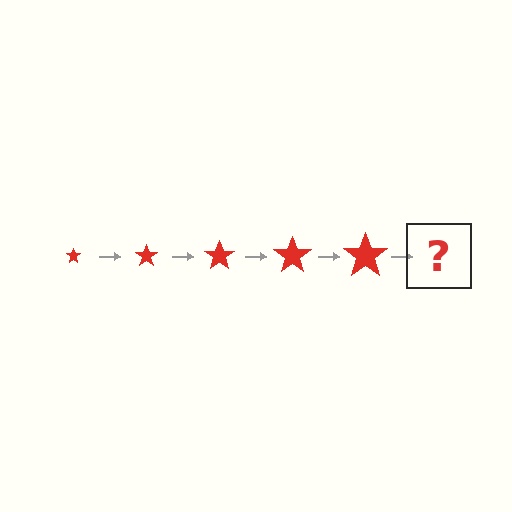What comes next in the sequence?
The next element should be a red star, larger than the previous one.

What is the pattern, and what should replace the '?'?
The pattern is that the star gets progressively larger each step. The '?' should be a red star, larger than the previous one.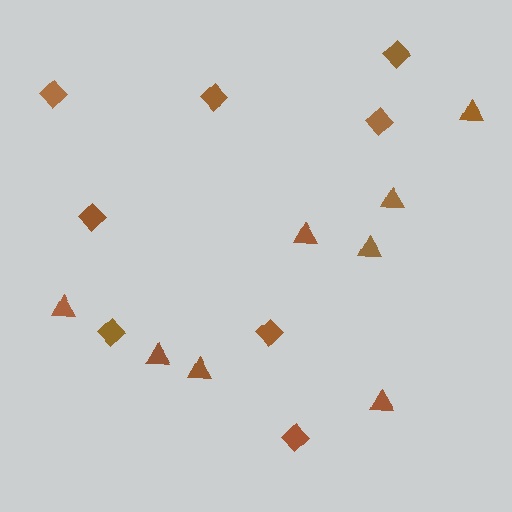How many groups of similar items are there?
There are 2 groups: one group of triangles (8) and one group of diamonds (8).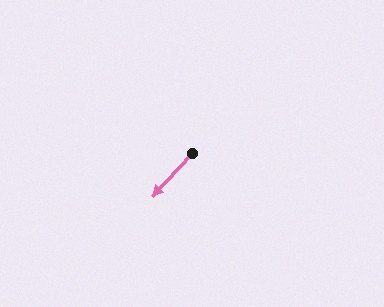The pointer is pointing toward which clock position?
Roughly 7 o'clock.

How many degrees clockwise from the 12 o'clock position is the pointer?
Approximately 223 degrees.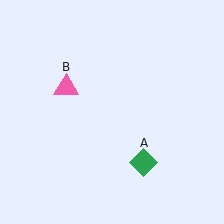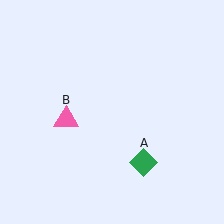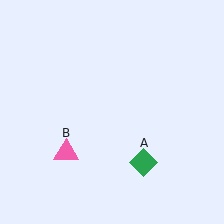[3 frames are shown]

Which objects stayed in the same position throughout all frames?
Green diamond (object A) remained stationary.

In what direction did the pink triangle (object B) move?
The pink triangle (object B) moved down.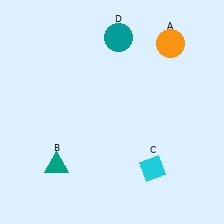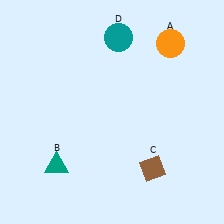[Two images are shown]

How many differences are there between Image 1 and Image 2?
There is 1 difference between the two images.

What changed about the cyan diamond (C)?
In Image 1, C is cyan. In Image 2, it changed to brown.